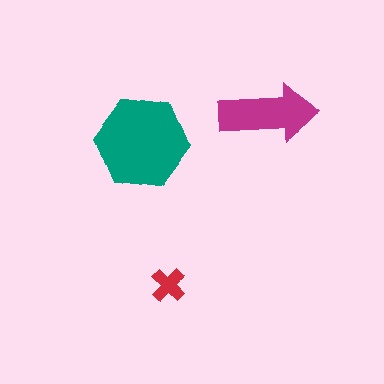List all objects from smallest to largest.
The red cross, the magenta arrow, the teal hexagon.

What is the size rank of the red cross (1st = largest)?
3rd.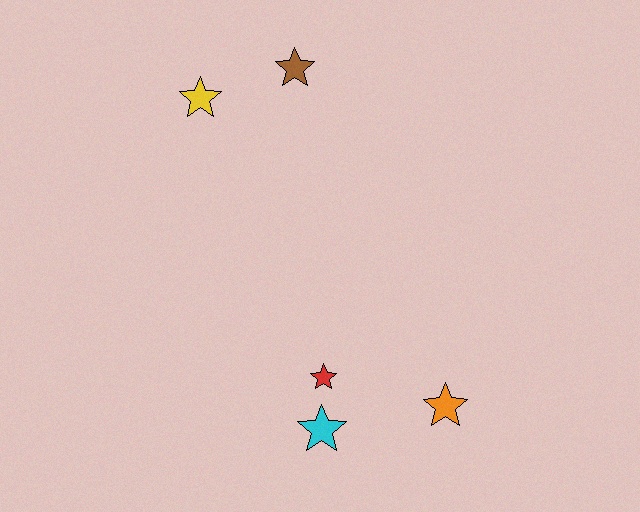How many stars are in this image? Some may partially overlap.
There are 5 stars.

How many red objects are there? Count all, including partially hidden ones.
There is 1 red object.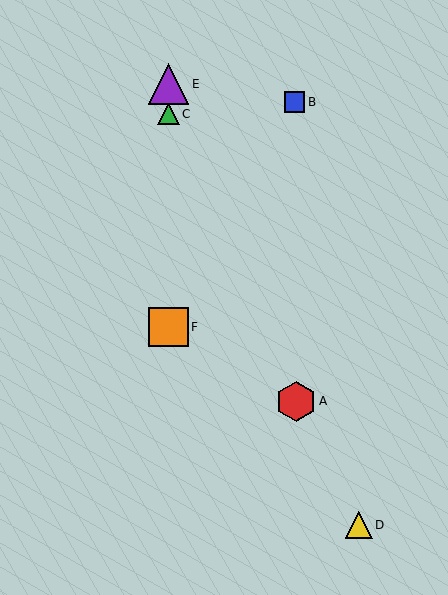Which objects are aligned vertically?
Objects C, E, F are aligned vertically.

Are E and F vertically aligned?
Yes, both are at x≈169.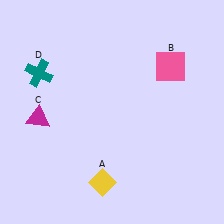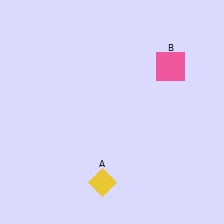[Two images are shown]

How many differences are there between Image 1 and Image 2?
There are 2 differences between the two images.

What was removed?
The magenta triangle (C), the teal cross (D) were removed in Image 2.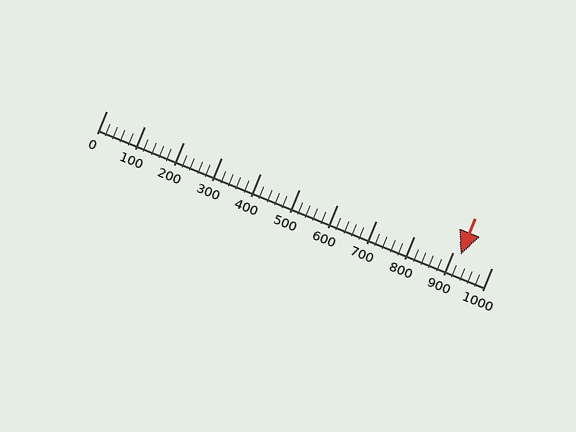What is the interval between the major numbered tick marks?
The major tick marks are spaced 100 units apart.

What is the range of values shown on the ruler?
The ruler shows values from 0 to 1000.